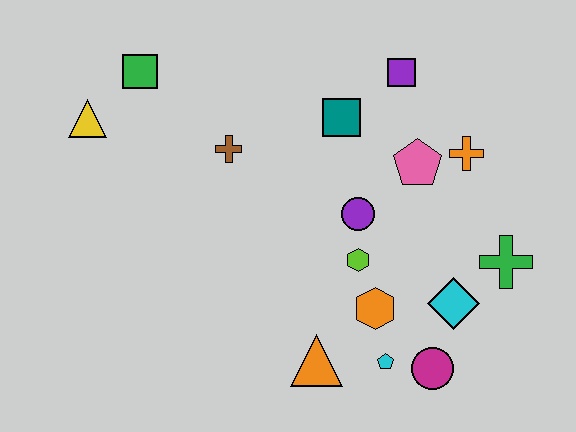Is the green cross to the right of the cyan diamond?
Yes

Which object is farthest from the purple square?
The yellow triangle is farthest from the purple square.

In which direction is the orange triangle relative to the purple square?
The orange triangle is below the purple square.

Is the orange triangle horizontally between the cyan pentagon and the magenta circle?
No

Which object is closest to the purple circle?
The lime hexagon is closest to the purple circle.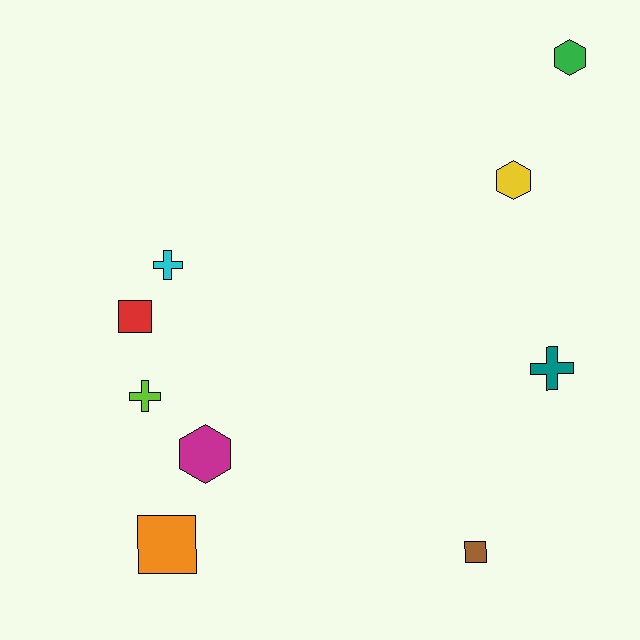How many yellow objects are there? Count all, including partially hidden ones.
There is 1 yellow object.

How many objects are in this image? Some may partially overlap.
There are 9 objects.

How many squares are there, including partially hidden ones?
There are 3 squares.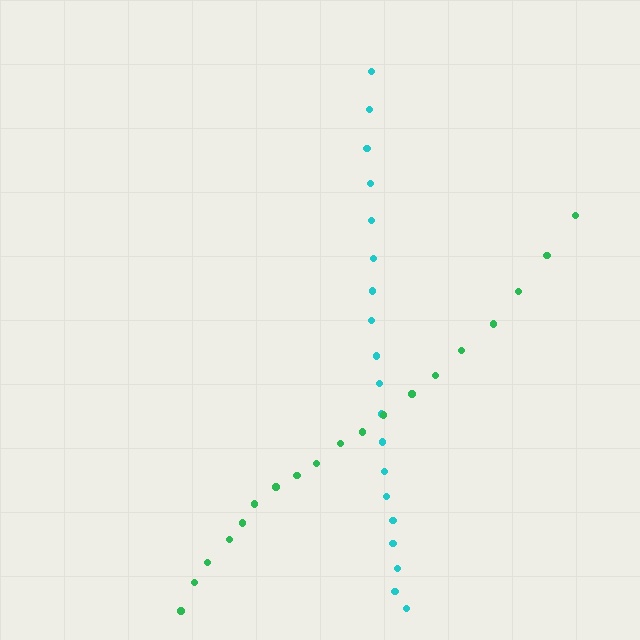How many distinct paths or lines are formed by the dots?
There are 2 distinct paths.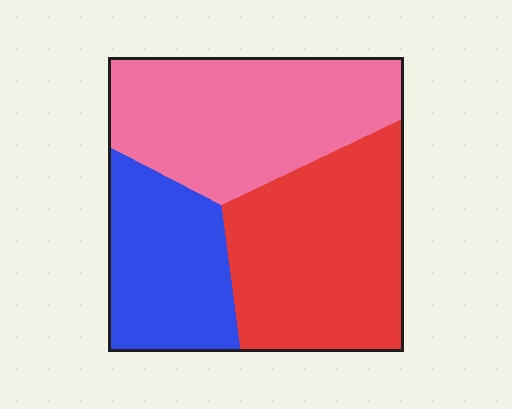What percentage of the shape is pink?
Pink covers roughly 35% of the shape.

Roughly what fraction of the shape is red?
Red covers 38% of the shape.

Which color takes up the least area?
Blue, at roughly 25%.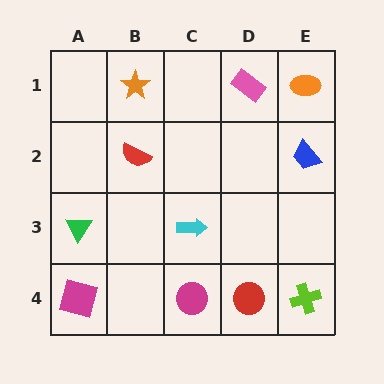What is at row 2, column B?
A red semicircle.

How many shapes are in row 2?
2 shapes.